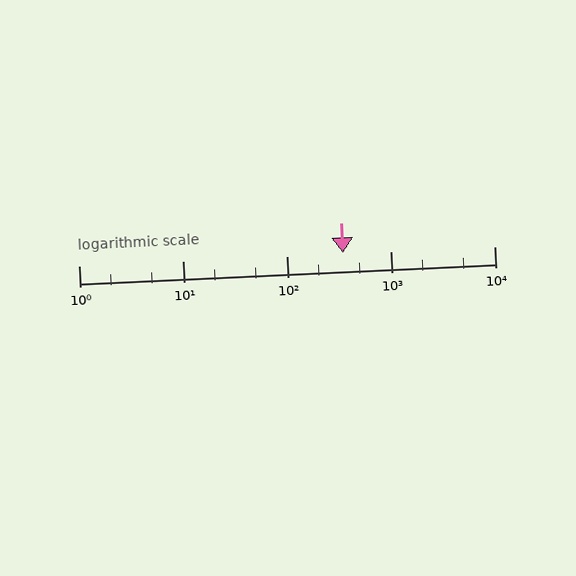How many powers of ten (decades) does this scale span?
The scale spans 4 decades, from 1 to 10000.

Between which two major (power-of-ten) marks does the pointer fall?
The pointer is between 100 and 1000.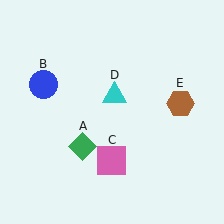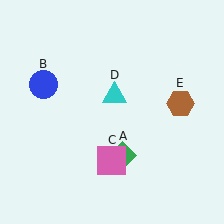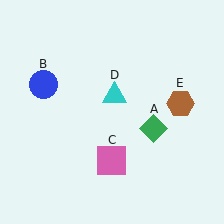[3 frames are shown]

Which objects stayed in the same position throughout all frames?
Blue circle (object B) and pink square (object C) and cyan triangle (object D) and brown hexagon (object E) remained stationary.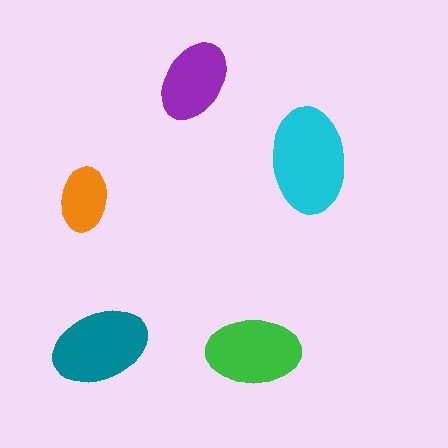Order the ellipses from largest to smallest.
the cyan one, the teal one, the green one, the purple one, the orange one.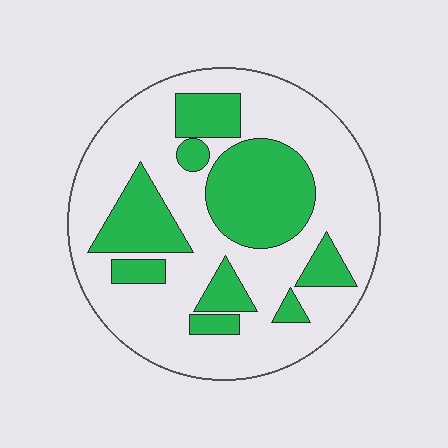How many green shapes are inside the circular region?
9.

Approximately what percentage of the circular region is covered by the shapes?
Approximately 35%.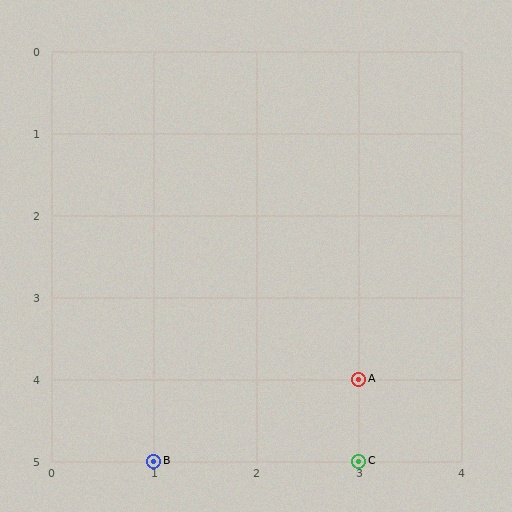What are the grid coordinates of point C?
Point C is at grid coordinates (3, 5).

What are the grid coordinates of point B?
Point B is at grid coordinates (1, 5).